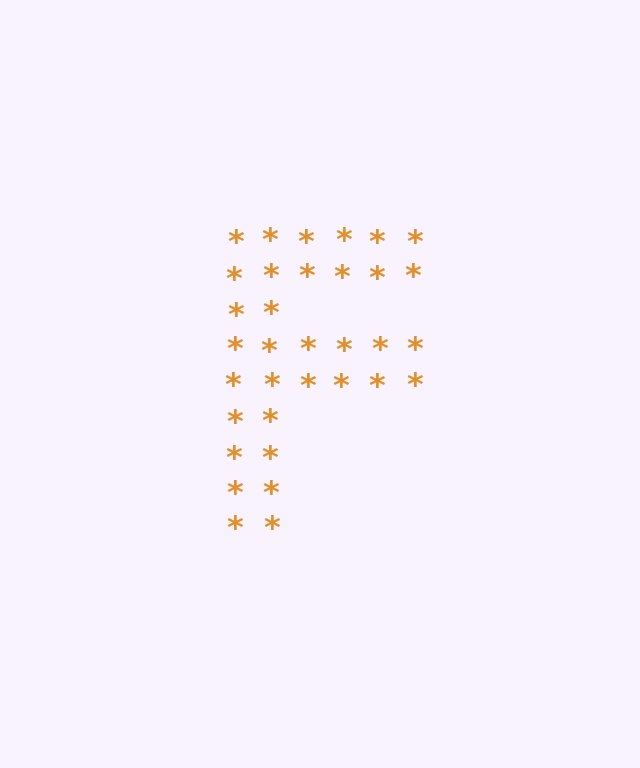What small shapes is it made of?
It is made of small asterisks.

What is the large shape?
The large shape is the letter F.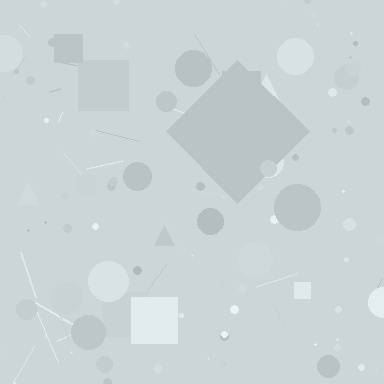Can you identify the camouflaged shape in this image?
The camouflaged shape is a diamond.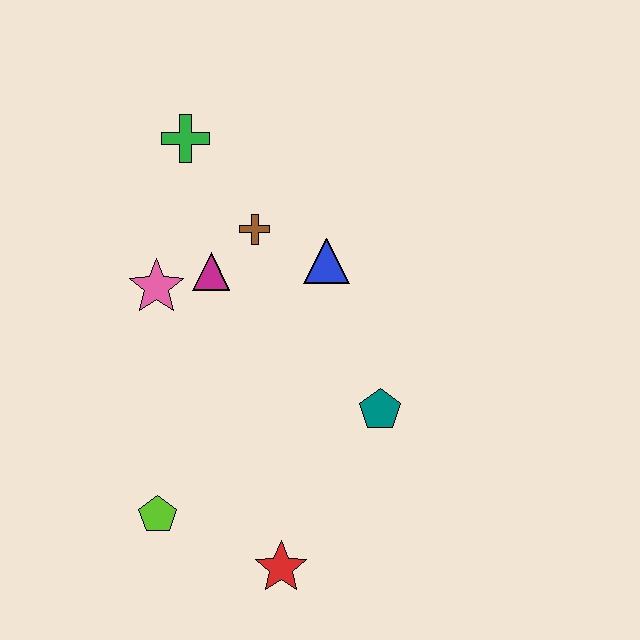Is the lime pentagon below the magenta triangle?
Yes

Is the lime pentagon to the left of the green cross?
Yes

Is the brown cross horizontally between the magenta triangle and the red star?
Yes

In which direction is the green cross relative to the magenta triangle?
The green cross is above the magenta triangle.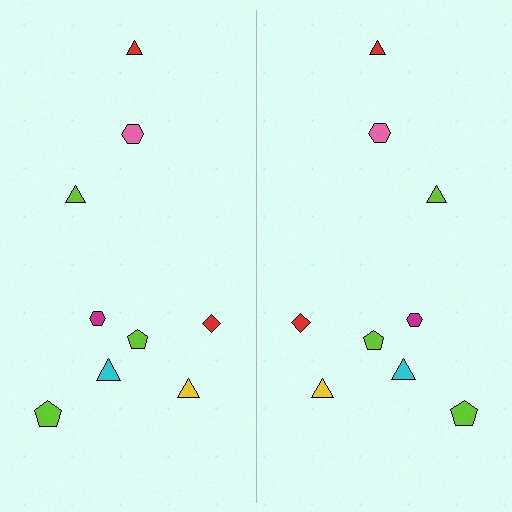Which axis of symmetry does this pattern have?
The pattern has a vertical axis of symmetry running through the center of the image.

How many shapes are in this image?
There are 18 shapes in this image.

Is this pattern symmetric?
Yes, this pattern has bilateral (reflection) symmetry.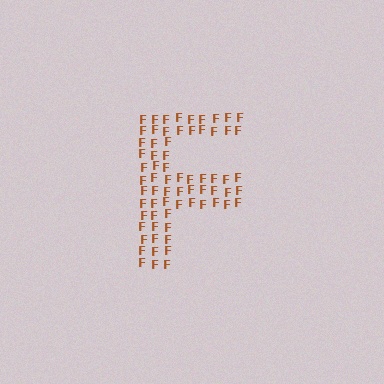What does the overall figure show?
The overall figure shows the letter F.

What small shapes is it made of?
It is made of small letter F's.